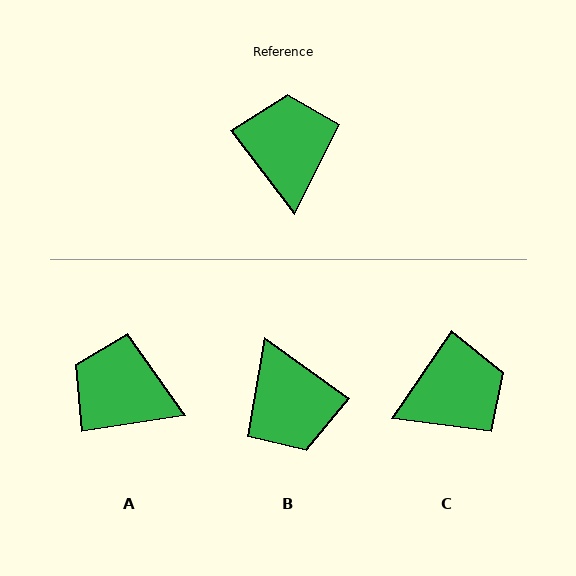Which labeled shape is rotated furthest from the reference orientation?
B, about 163 degrees away.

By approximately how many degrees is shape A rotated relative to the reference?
Approximately 62 degrees counter-clockwise.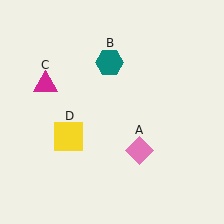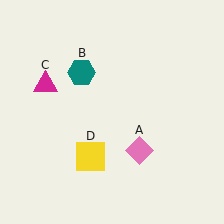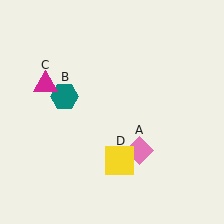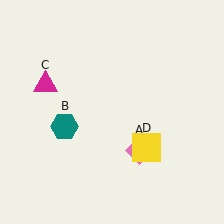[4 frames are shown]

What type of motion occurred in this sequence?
The teal hexagon (object B), yellow square (object D) rotated counterclockwise around the center of the scene.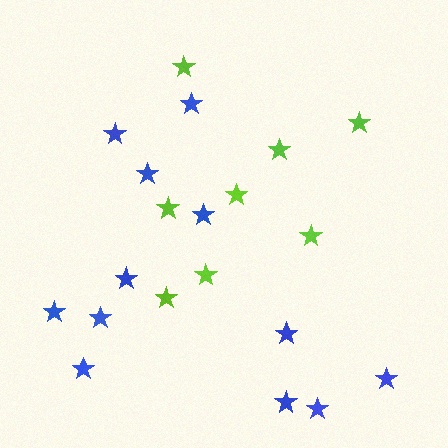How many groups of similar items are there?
There are 2 groups: one group of lime stars (8) and one group of blue stars (12).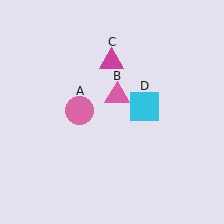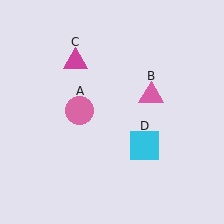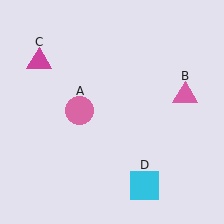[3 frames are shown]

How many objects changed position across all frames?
3 objects changed position: pink triangle (object B), magenta triangle (object C), cyan square (object D).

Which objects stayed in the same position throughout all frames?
Pink circle (object A) remained stationary.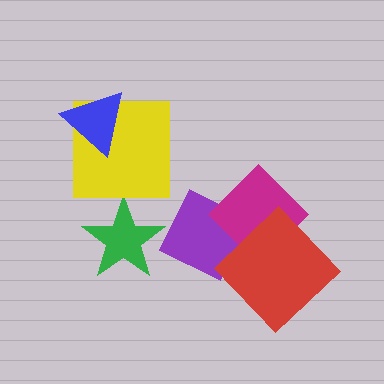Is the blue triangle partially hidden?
No, no other shape covers it.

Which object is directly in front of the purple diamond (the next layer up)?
The magenta diamond is directly in front of the purple diamond.